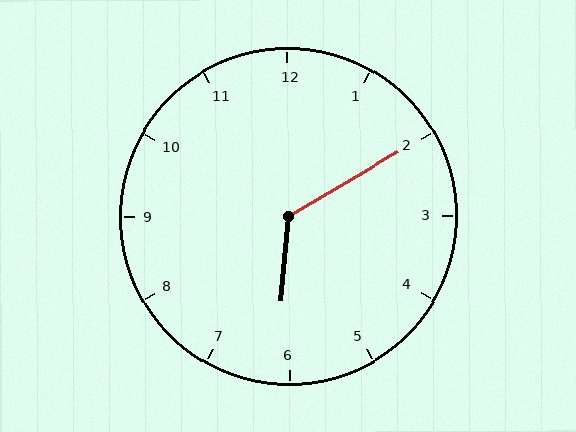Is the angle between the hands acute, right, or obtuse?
It is obtuse.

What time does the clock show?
6:10.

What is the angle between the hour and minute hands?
Approximately 125 degrees.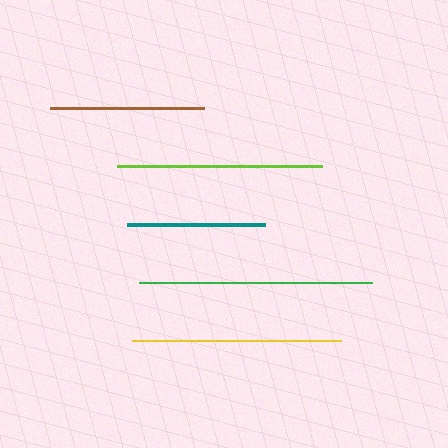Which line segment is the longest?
The green line is the longest at approximately 233 pixels.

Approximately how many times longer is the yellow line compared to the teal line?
The yellow line is approximately 1.5 times the length of the teal line.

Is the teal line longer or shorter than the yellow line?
The yellow line is longer than the teal line.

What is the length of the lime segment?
The lime segment is approximately 204 pixels long.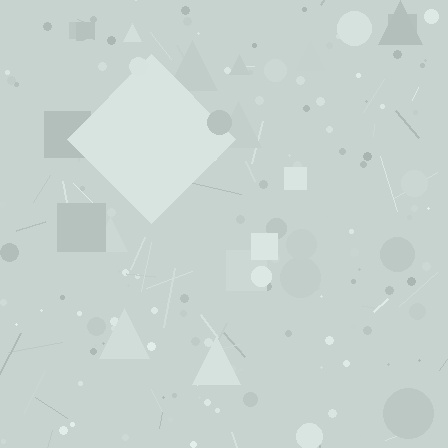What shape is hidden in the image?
A diamond is hidden in the image.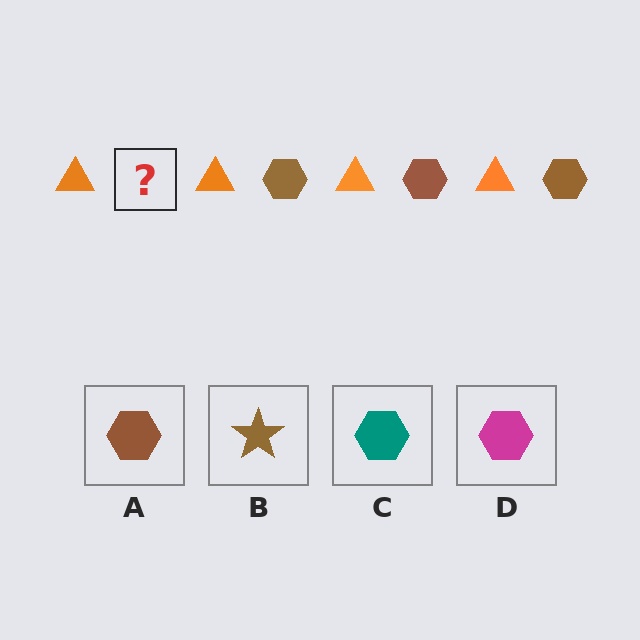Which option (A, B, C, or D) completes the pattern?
A.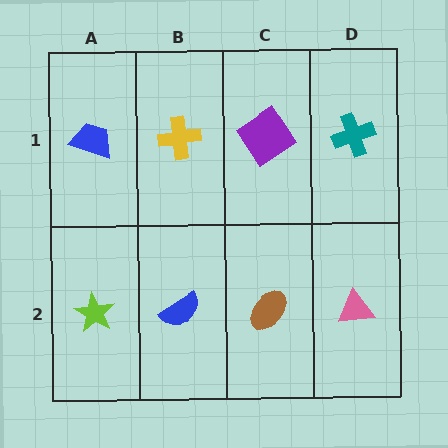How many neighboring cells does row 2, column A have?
2.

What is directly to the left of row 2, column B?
A lime star.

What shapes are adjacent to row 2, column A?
A blue trapezoid (row 1, column A), a blue semicircle (row 2, column B).